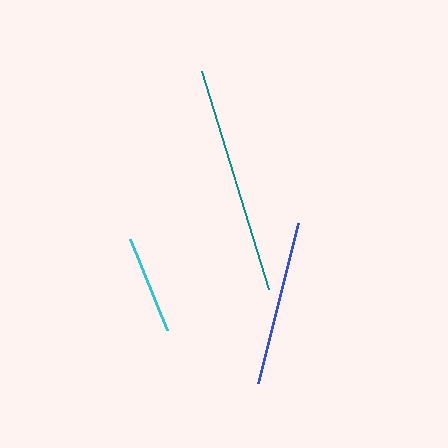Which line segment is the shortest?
The cyan line is the shortest at approximately 98 pixels.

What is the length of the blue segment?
The blue segment is approximately 165 pixels long.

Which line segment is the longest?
The teal line is the longest at approximately 228 pixels.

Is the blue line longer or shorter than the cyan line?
The blue line is longer than the cyan line.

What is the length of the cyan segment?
The cyan segment is approximately 98 pixels long.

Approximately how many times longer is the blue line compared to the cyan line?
The blue line is approximately 1.7 times the length of the cyan line.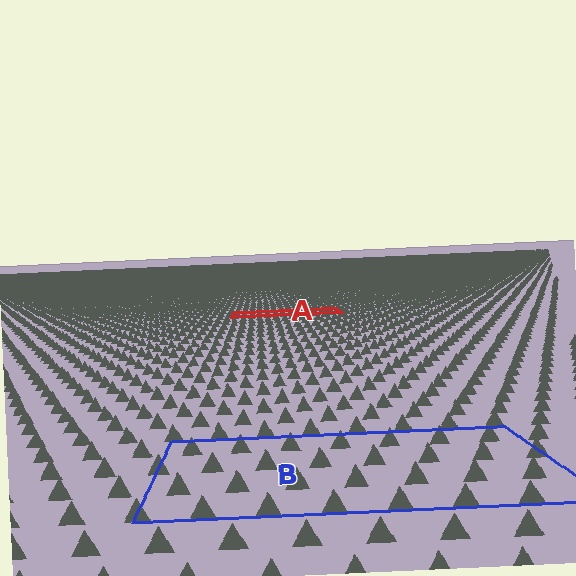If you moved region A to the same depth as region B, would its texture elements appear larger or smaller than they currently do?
They would appear larger. At a closer depth, the same texture elements are projected at a bigger on-screen size.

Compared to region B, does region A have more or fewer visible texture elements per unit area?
Region A has more texture elements per unit area — they are packed more densely because it is farther away.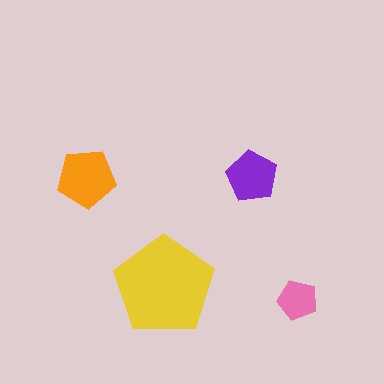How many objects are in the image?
There are 4 objects in the image.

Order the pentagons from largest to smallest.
the yellow one, the orange one, the purple one, the pink one.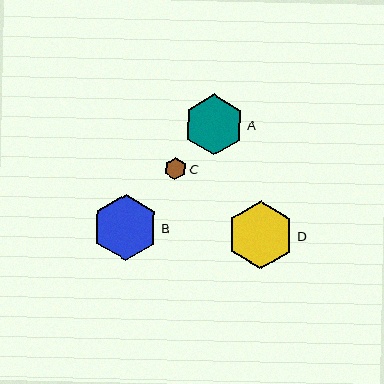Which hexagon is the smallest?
Hexagon C is the smallest with a size of approximately 22 pixels.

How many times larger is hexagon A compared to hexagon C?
Hexagon A is approximately 2.7 times the size of hexagon C.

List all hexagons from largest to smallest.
From largest to smallest: D, B, A, C.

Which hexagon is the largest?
Hexagon D is the largest with a size of approximately 67 pixels.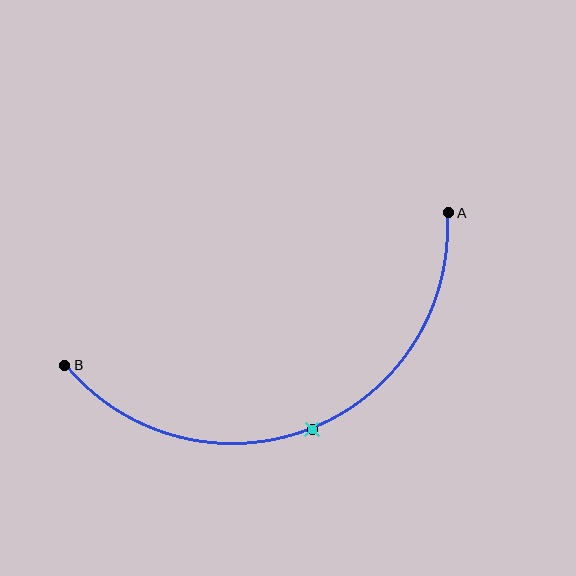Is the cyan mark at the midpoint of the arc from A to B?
Yes. The cyan mark lies on the arc at equal arc-length from both A and B — it is the arc midpoint.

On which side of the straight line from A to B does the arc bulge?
The arc bulges below the straight line connecting A and B.